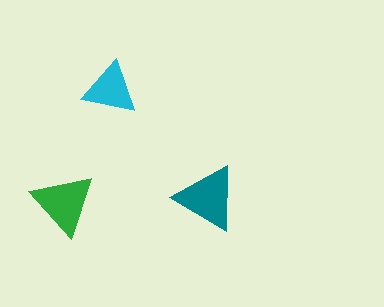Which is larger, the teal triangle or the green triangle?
The teal one.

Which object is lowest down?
The green triangle is bottommost.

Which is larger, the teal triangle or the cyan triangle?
The teal one.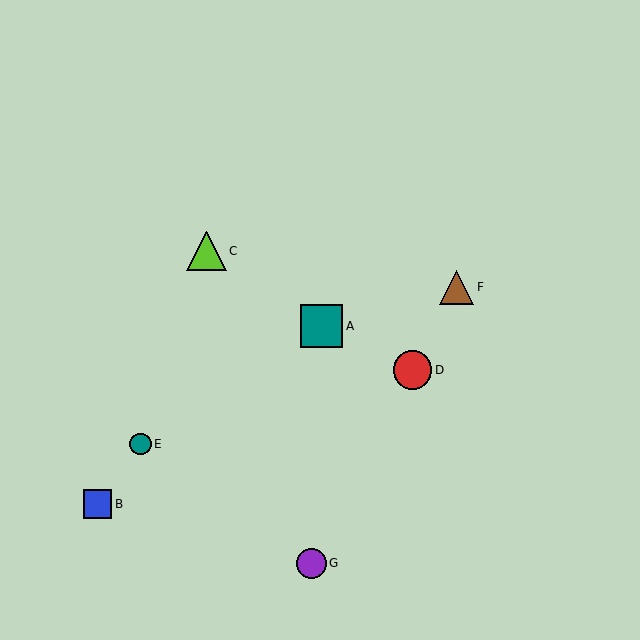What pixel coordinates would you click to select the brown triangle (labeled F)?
Click at (457, 287) to select the brown triangle F.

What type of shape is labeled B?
Shape B is a blue square.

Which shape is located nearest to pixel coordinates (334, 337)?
The teal square (labeled A) at (321, 326) is nearest to that location.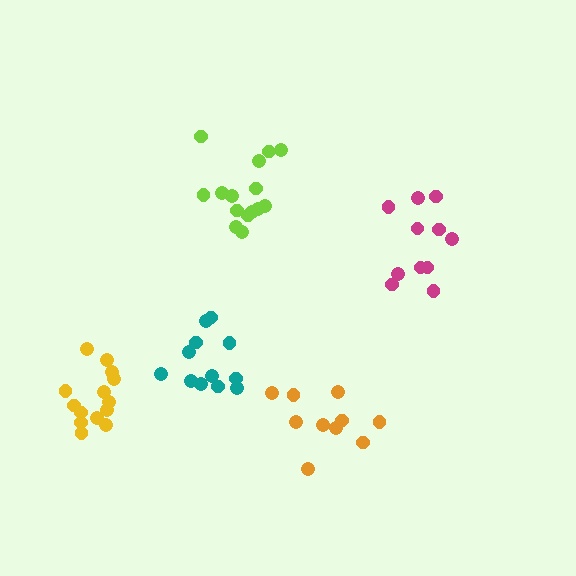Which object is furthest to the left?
The yellow cluster is leftmost.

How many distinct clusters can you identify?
There are 5 distinct clusters.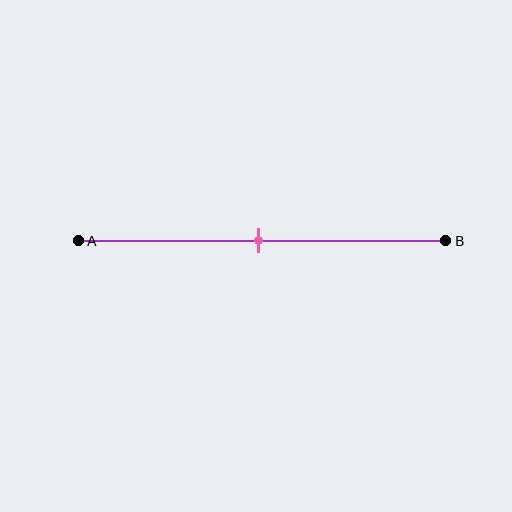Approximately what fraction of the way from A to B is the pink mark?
The pink mark is approximately 50% of the way from A to B.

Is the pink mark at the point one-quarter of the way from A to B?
No, the mark is at about 50% from A, not at the 25% one-quarter point.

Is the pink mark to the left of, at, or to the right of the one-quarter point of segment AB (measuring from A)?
The pink mark is to the right of the one-quarter point of segment AB.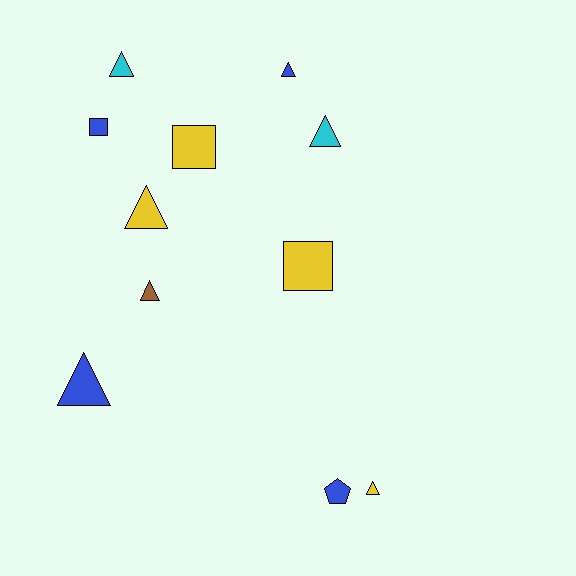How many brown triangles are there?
There is 1 brown triangle.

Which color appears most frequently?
Yellow, with 4 objects.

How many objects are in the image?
There are 11 objects.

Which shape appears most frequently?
Triangle, with 7 objects.